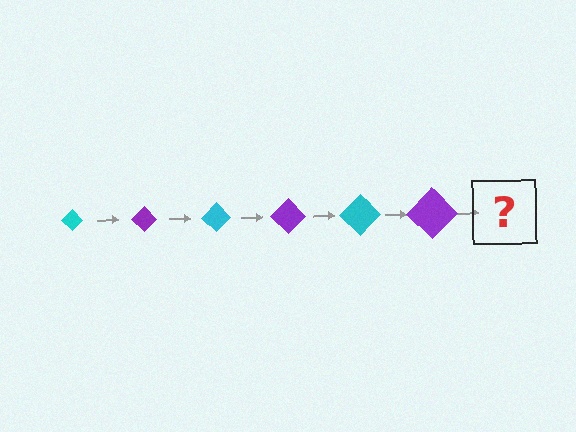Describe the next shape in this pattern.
It should be a cyan diamond, larger than the previous one.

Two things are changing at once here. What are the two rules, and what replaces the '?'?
The two rules are that the diamond grows larger each step and the color cycles through cyan and purple. The '?' should be a cyan diamond, larger than the previous one.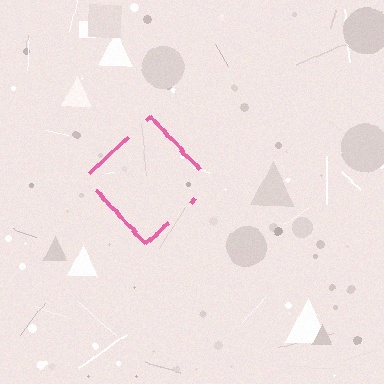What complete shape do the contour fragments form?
The contour fragments form a diamond.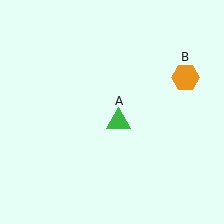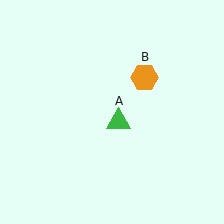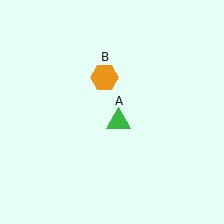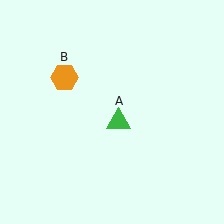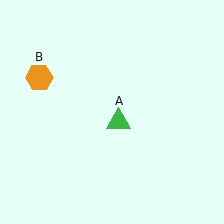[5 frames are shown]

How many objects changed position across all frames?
1 object changed position: orange hexagon (object B).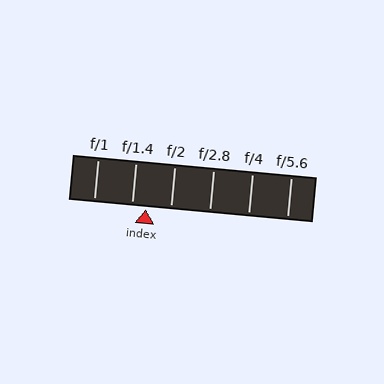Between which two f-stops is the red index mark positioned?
The index mark is between f/1.4 and f/2.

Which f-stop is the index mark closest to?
The index mark is closest to f/1.4.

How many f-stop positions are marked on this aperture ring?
There are 6 f-stop positions marked.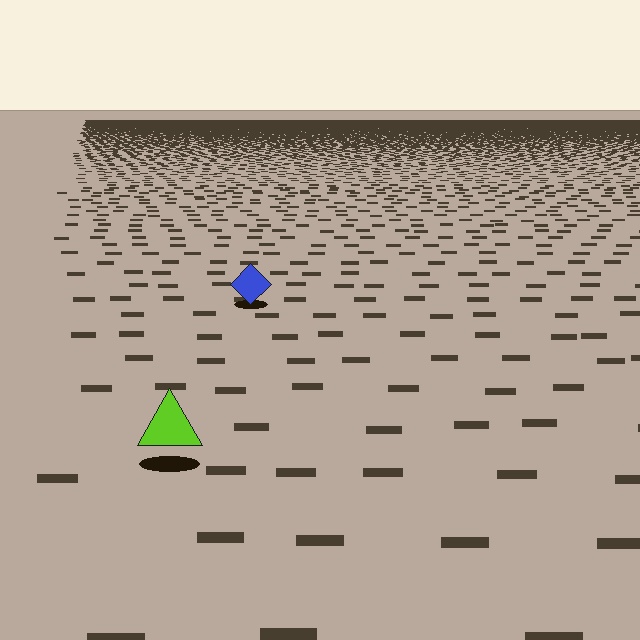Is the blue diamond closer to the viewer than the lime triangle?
No. The lime triangle is closer — you can tell from the texture gradient: the ground texture is coarser near it.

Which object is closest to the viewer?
The lime triangle is closest. The texture marks near it are larger and more spread out.